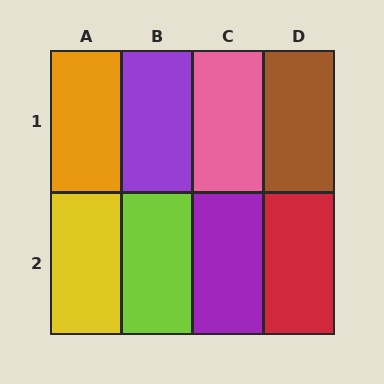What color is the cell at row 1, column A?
Orange.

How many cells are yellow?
1 cell is yellow.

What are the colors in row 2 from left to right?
Yellow, lime, purple, red.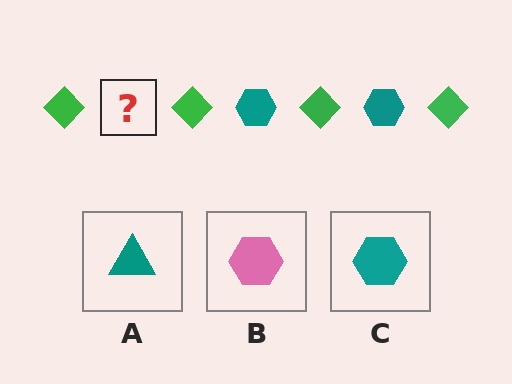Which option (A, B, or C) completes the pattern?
C.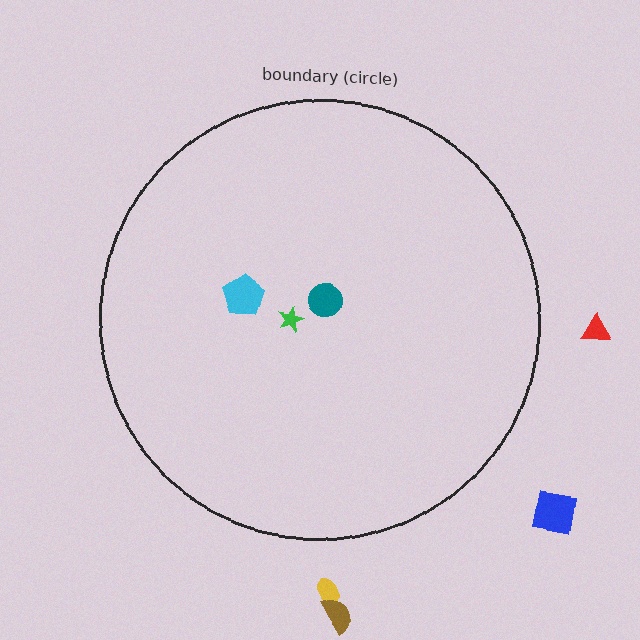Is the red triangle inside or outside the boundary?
Outside.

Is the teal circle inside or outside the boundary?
Inside.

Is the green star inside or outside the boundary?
Inside.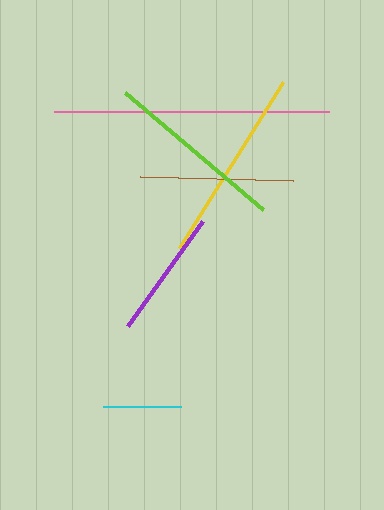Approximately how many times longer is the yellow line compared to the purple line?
The yellow line is approximately 1.5 times the length of the purple line.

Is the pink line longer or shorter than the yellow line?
The pink line is longer than the yellow line.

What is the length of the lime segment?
The lime segment is approximately 181 pixels long.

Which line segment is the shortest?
The cyan line is the shortest at approximately 78 pixels.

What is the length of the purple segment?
The purple segment is approximately 129 pixels long.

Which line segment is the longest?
The pink line is the longest at approximately 275 pixels.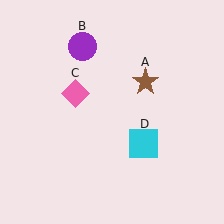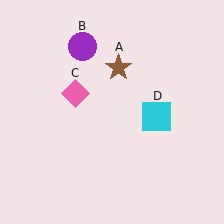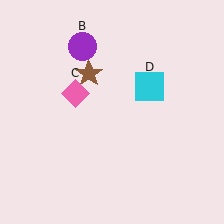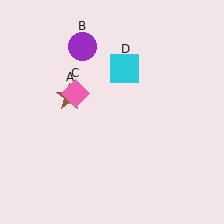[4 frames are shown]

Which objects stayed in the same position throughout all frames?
Purple circle (object B) and pink diamond (object C) remained stationary.